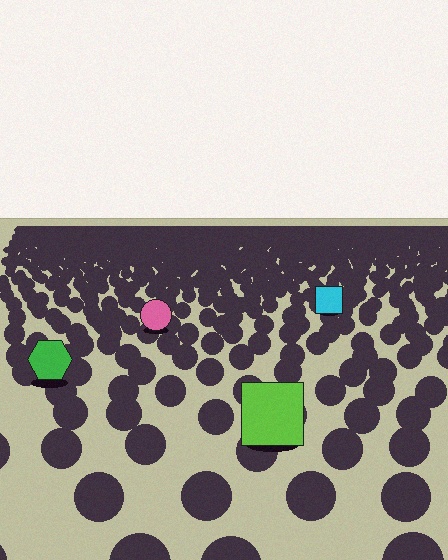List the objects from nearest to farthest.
From nearest to farthest: the lime square, the green hexagon, the pink circle, the cyan square.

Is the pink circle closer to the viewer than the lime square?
No. The lime square is closer — you can tell from the texture gradient: the ground texture is coarser near it.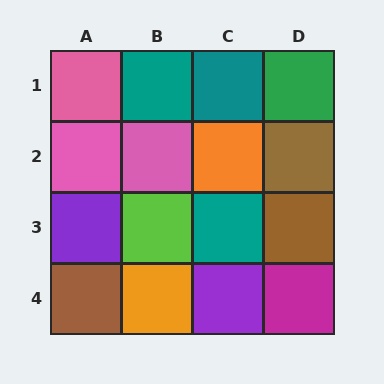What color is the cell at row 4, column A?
Brown.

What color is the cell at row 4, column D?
Magenta.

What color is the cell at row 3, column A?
Purple.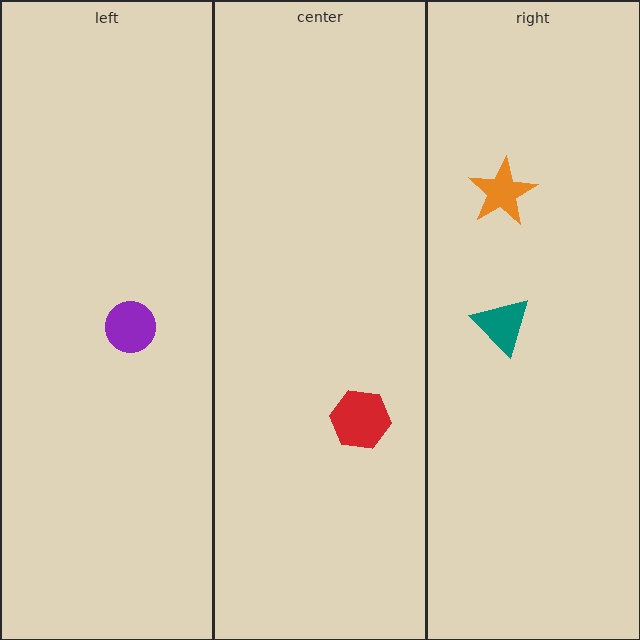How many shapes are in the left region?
1.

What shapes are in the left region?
The purple circle.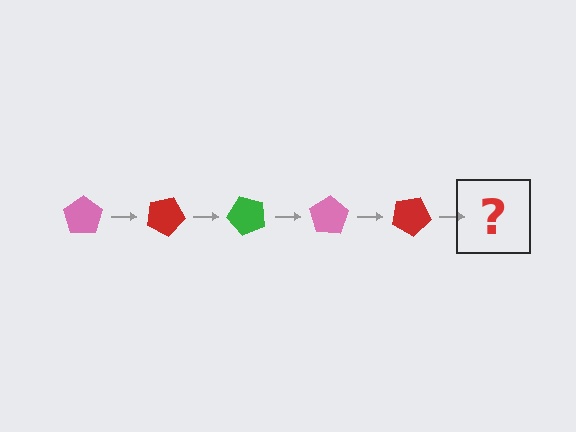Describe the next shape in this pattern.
It should be a green pentagon, rotated 125 degrees from the start.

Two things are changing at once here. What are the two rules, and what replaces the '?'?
The two rules are that it rotates 25 degrees each step and the color cycles through pink, red, and green. The '?' should be a green pentagon, rotated 125 degrees from the start.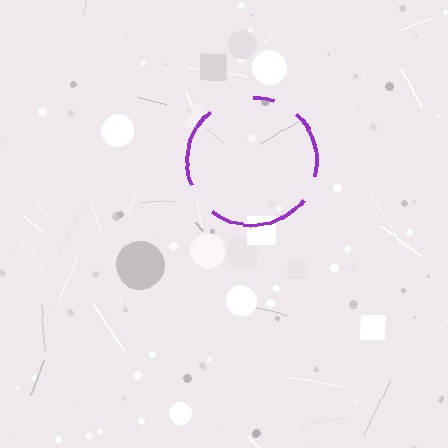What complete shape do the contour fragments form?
The contour fragments form a circle.